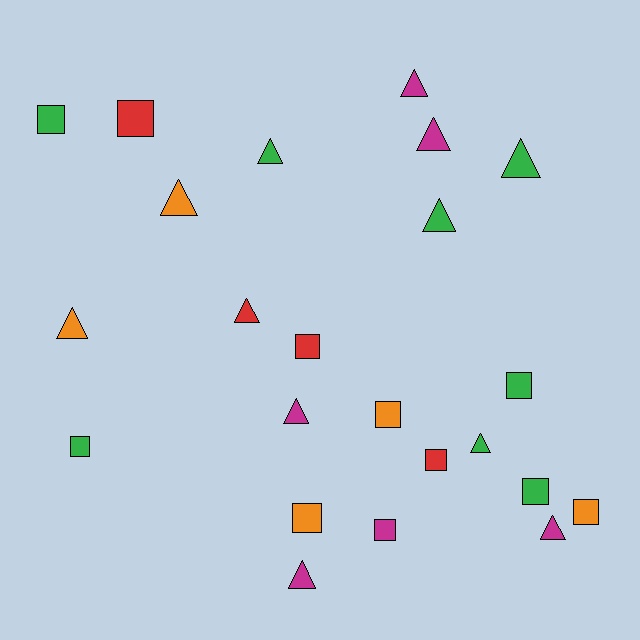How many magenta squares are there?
There is 1 magenta square.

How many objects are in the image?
There are 23 objects.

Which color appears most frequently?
Green, with 8 objects.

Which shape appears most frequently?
Triangle, with 12 objects.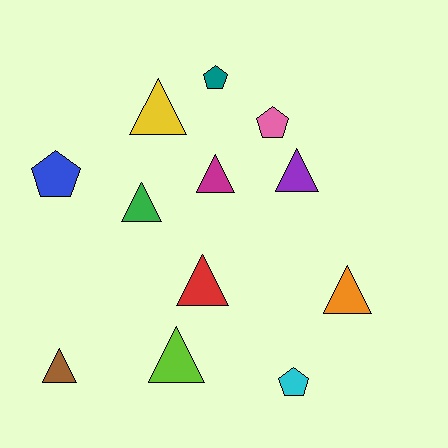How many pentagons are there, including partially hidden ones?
There are 4 pentagons.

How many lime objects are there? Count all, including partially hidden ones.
There is 1 lime object.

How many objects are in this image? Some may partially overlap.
There are 12 objects.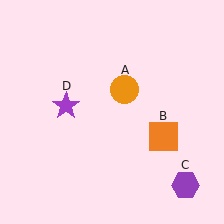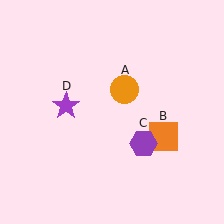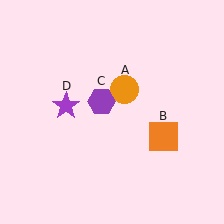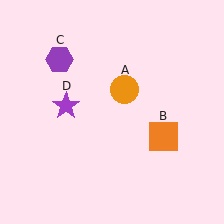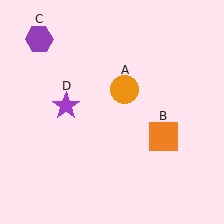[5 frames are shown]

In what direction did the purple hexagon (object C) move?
The purple hexagon (object C) moved up and to the left.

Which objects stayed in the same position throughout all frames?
Orange circle (object A) and orange square (object B) and purple star (object D) remained stationary.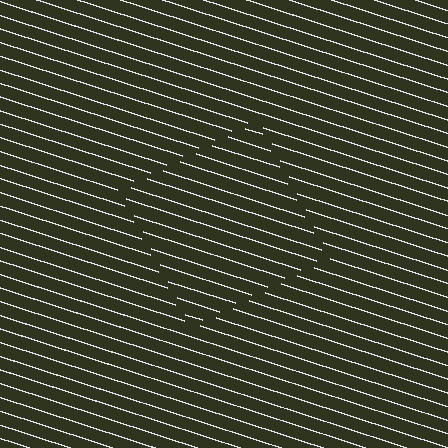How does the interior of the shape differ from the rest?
The interior of the shape contains the same grating, shifted by half a period — the contour is defined by the phase discontinuity where line-ends from the inner and outer gratings abut.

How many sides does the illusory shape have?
4 sides — the line-ends trace a square.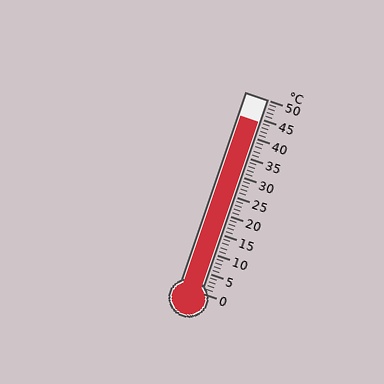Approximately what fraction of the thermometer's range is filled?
The thermometer is filled to approximately 90% of its range.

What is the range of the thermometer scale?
The thermometer scale ranges from 0°C to 50°C.